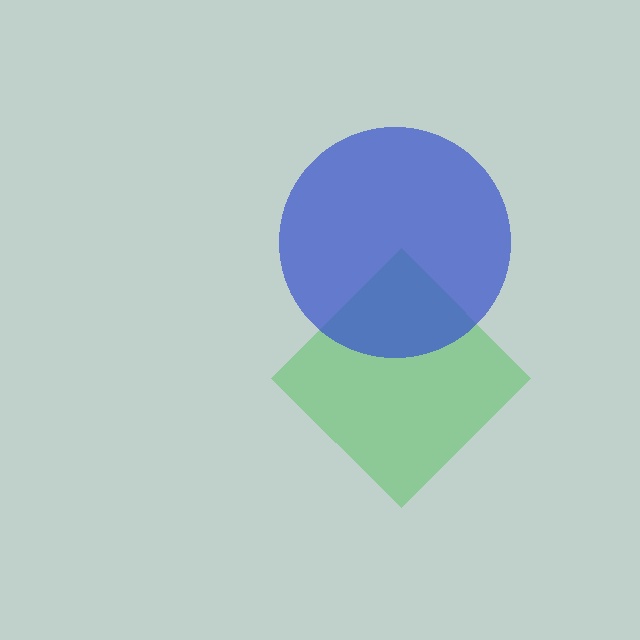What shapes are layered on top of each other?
The layered shapes are: a green diamond, a blue circle.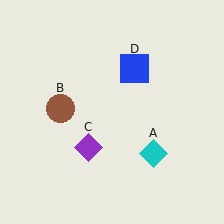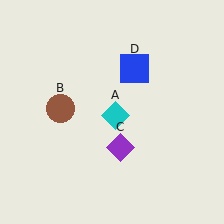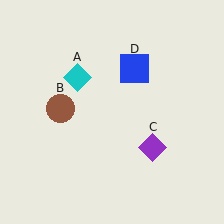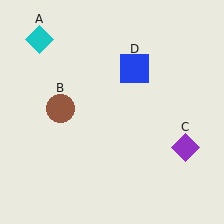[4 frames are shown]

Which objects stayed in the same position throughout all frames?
Brown circle (object B) and blue square (object D) remained stationary.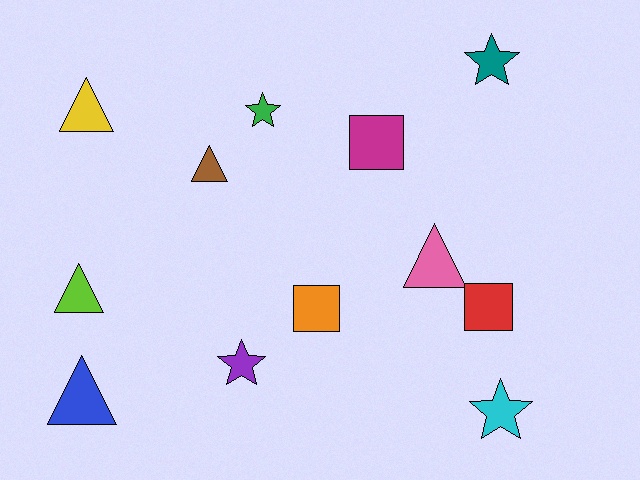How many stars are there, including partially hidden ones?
There are 4 stars.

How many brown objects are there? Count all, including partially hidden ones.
There is 1 brown object.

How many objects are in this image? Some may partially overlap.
There are 12 objects.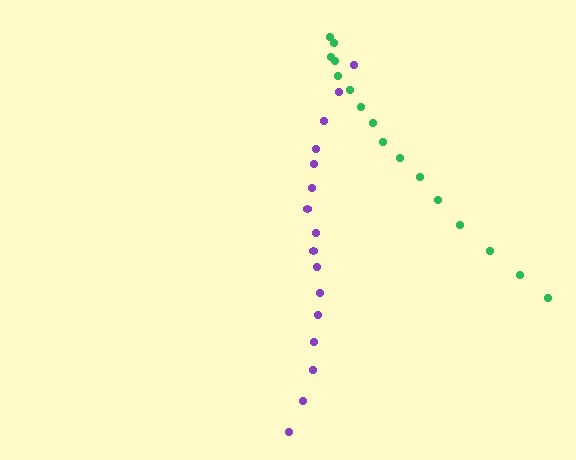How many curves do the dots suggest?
There are 2 distinct paths.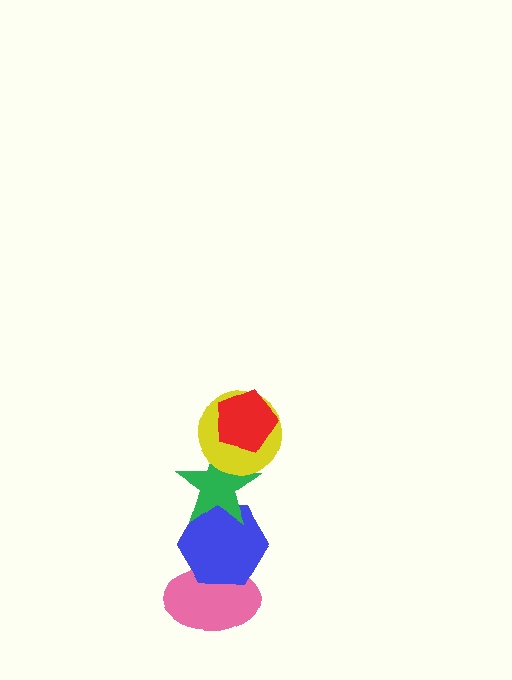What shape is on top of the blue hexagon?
The green star is on top of the blue hexagon.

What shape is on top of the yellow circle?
The red pentagon is on top of the yellow circle.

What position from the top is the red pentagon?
The red pentagon is 1st from the top.